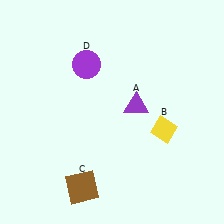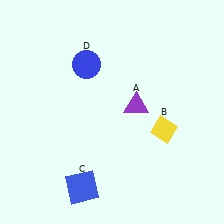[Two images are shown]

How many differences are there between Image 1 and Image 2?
There are 2 differences between the two images.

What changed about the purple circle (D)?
In Image 1, D is purple. In Image 2, it changed to blue.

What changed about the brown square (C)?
In Image 1, C is brown. In Image 2, it changed to blue.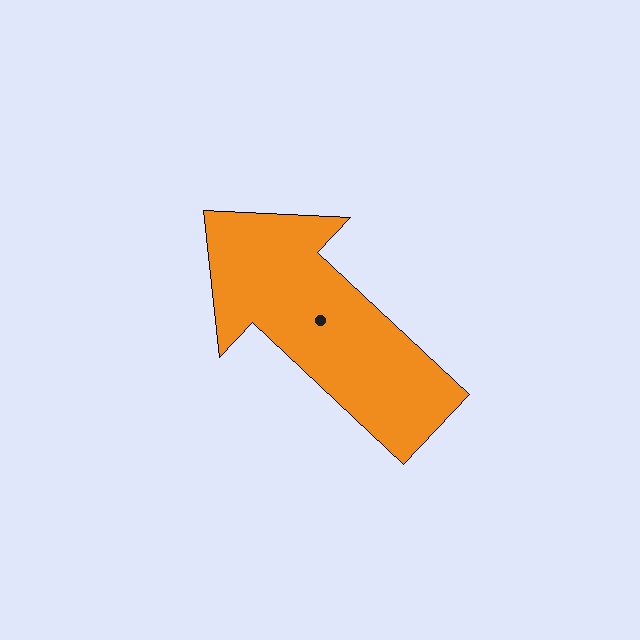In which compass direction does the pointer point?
Northwest.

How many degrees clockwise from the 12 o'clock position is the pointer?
Approximately 313 degrees.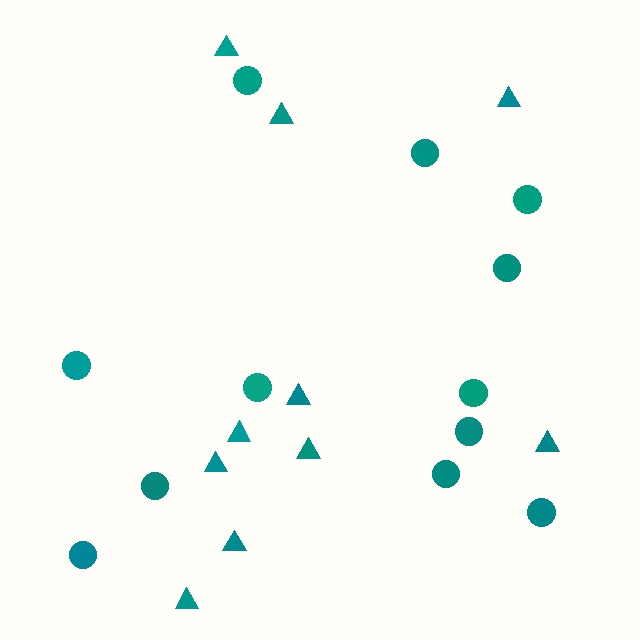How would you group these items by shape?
There are 2 groups: one group of circles (12) and one group of triangles (10).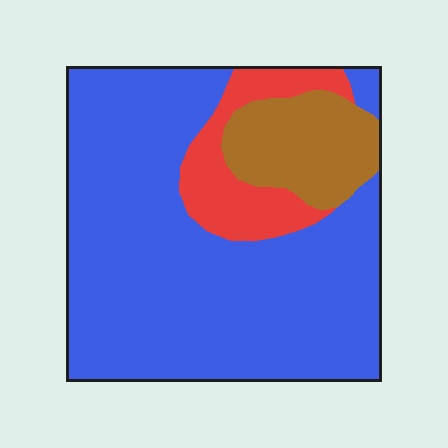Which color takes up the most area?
Blue, at roughly 75%.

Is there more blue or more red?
Blue.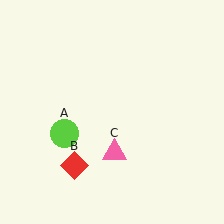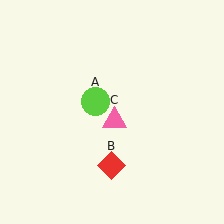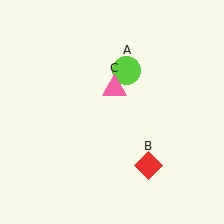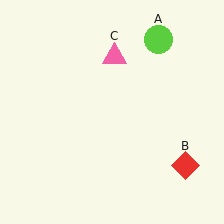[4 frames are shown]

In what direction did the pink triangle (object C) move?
The pink triangle (object C) moved up.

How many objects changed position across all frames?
3 objects changed position: lime circle (object A), red diamond (object B), pink triangle (object C).